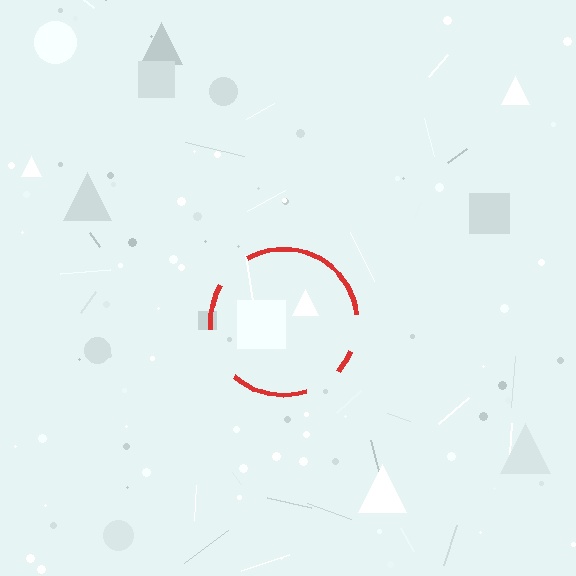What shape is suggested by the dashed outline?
The dashed outline suggests a circle.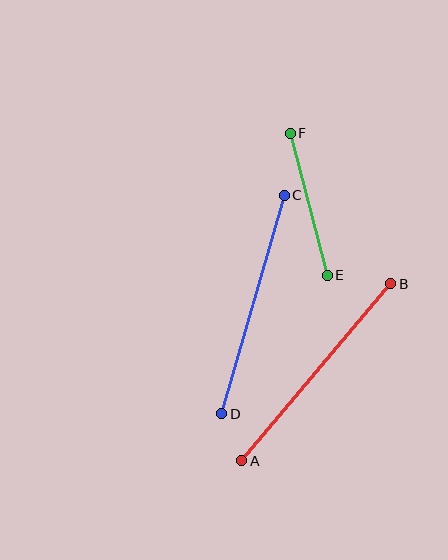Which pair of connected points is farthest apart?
Points A and B are farthest apart.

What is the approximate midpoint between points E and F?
The midpoint is at approximately (309, 204) pixels.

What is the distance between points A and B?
The distance is approximately 231 pixels.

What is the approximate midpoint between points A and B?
The midpoint is at approximately (316, 372) pixels.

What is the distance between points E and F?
The distance is approximately 147 pixels.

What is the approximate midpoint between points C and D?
The midpoint is at approximately (253, 304) pixels.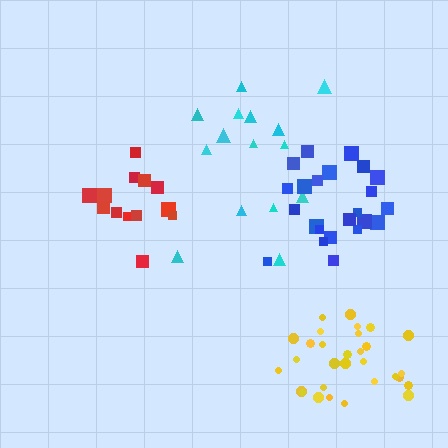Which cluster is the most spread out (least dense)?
Cyan.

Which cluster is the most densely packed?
Yellow.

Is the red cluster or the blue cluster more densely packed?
Blue.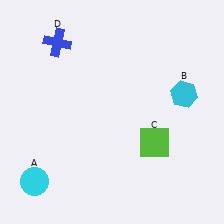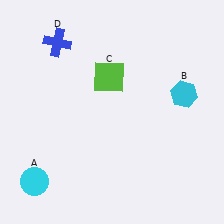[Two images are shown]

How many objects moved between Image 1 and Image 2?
1 object moved between the two images.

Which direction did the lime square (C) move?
The lime square (C) moved up.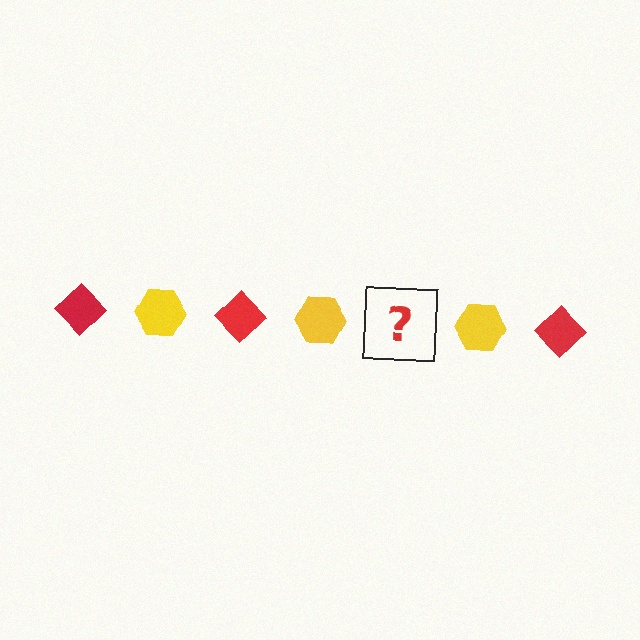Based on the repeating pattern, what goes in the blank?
The blank should be a red diamond.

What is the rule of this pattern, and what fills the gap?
The rule is that the pattern alternates between red diamond and yellow hexagon. The gap should be filled with a red diamond.